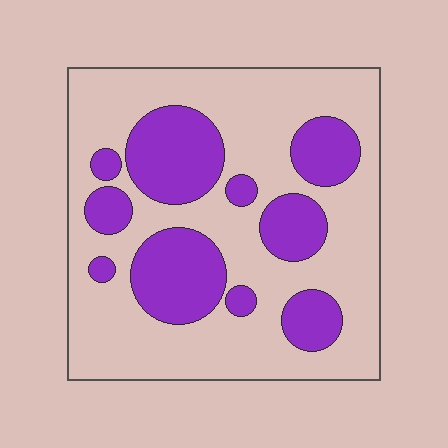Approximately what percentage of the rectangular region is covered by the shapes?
Approximately 30%.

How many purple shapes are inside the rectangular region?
10.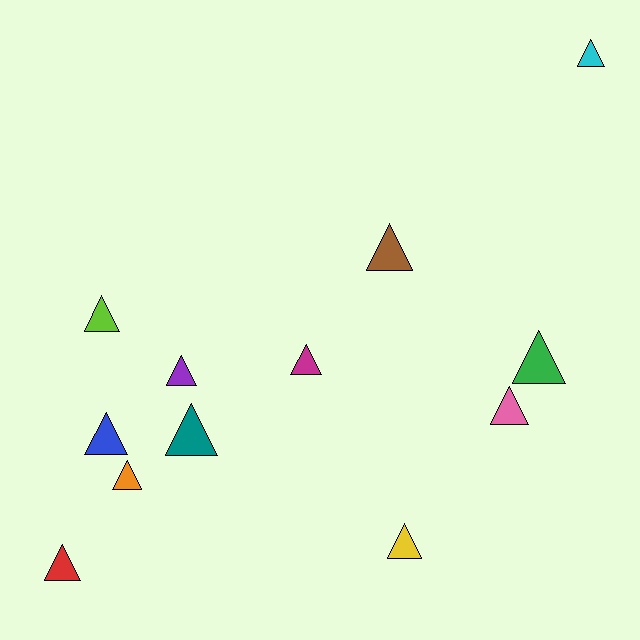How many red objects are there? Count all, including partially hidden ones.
There is 1 red object.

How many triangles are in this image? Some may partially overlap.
There are 12 triangles.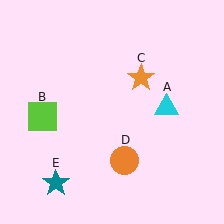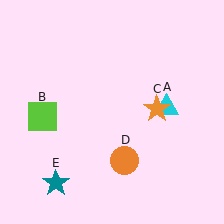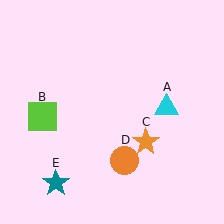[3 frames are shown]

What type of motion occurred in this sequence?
The orange star (object C) rotated clockwise around the center of the scene.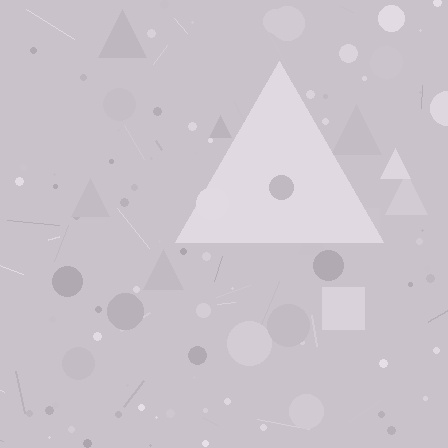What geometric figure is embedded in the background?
A triangle is embedded in the background.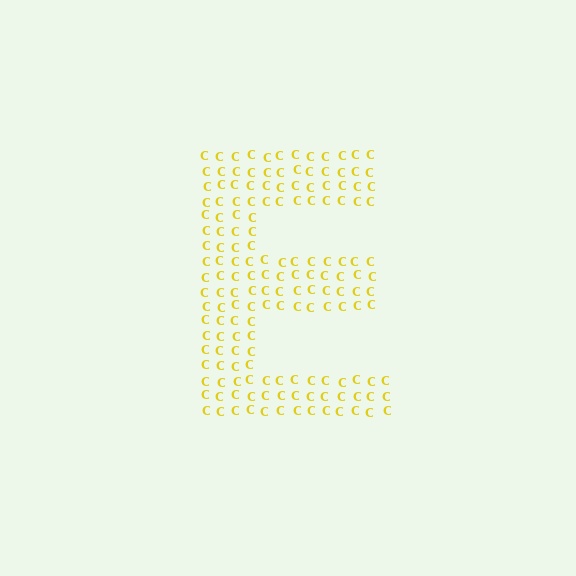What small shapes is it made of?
It is made of small letter C's.